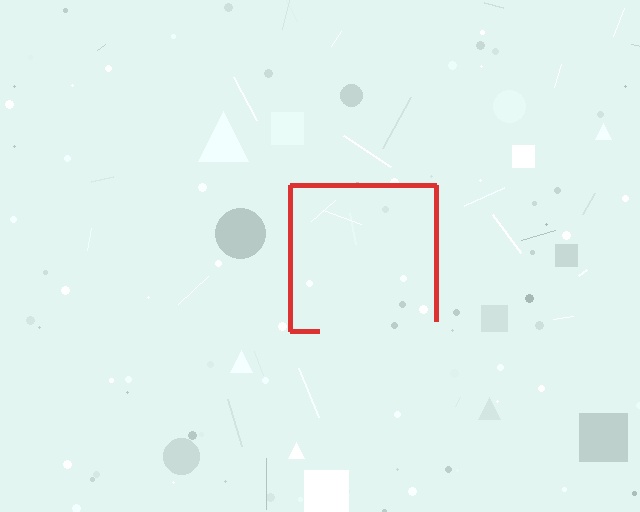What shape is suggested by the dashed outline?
The dashed outline suggests a square.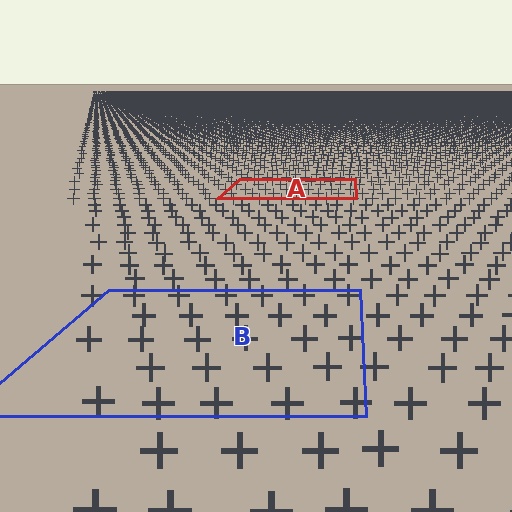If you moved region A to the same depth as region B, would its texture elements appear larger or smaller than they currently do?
They would appear larger. At a closer depth, the same texture elements are projected at a bigger on-screen size.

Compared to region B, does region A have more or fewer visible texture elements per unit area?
Region A has more texture elements per unit area — they are packed more densely because it is farther away.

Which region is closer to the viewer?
Region B is closer. The texture elements there are larger and more spread out.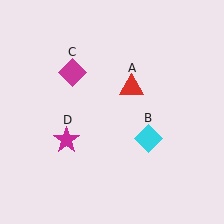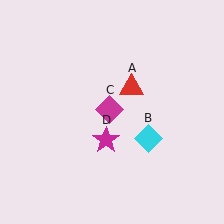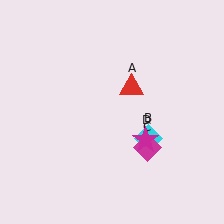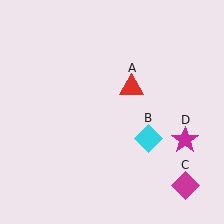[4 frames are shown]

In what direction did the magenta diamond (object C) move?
The magenta diamond (object C) moved down and to the right.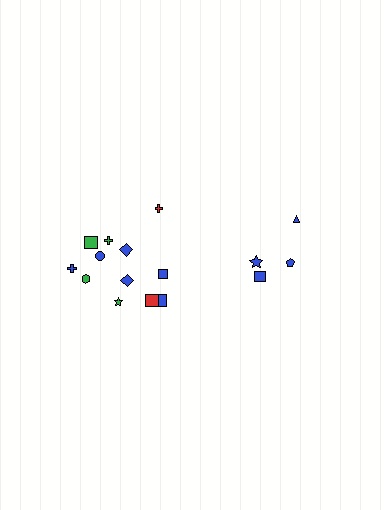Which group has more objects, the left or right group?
The left group.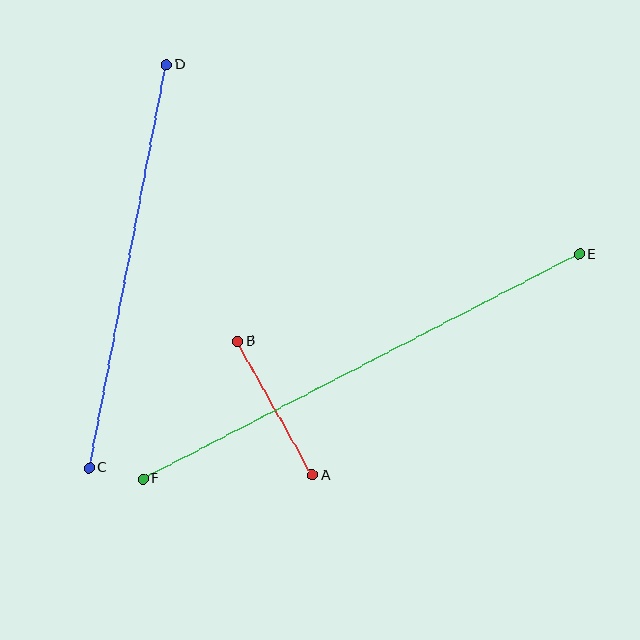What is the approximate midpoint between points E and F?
The midpoint is at approximately (361, 367) pixels.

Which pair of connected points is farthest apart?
Points E and F are farthest apart.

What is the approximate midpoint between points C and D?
The midpoint is at approximately (128, 266) pixels.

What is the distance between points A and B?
The distance is approximately 153 pixels.